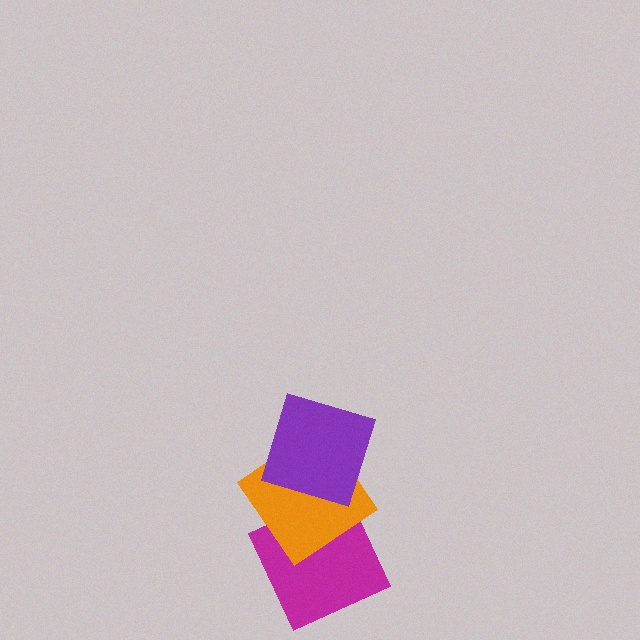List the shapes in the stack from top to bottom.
From top to bottom: the purple square, the orange diamond, the magenta square.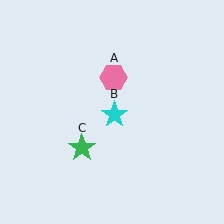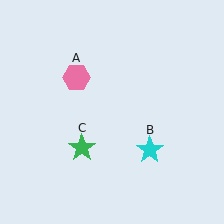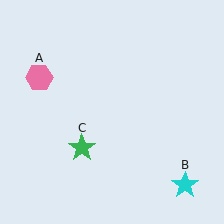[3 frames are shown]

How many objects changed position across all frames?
2 objects changed position: pink hexagon (object A), cyan star (object B).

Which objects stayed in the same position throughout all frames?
Green star (object C) remained stationary.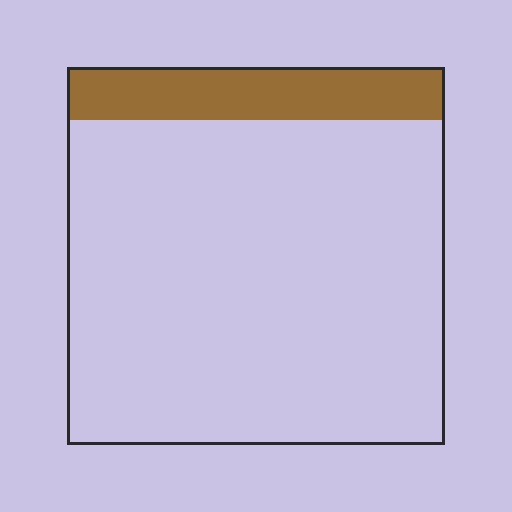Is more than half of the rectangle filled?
No.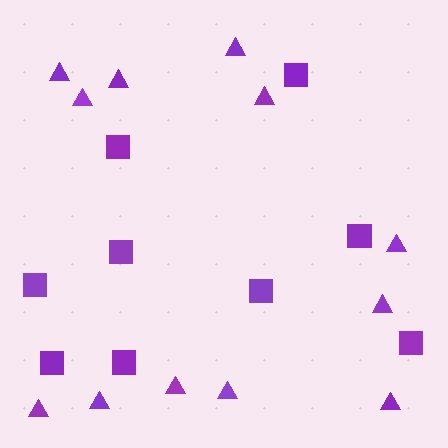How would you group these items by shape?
There are 2 groups: one group of squares (9) and one group of triangles (12).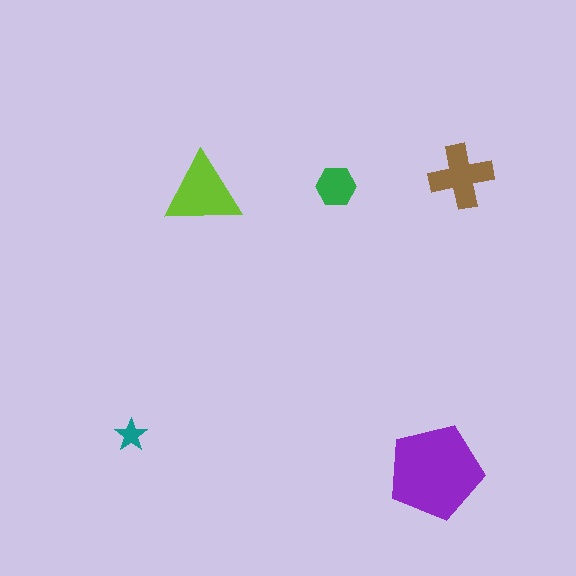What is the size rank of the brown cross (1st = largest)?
3rd.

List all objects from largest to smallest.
The purple pentagon, the lime triangle, the brown cross, the green hexagon, the teal star.